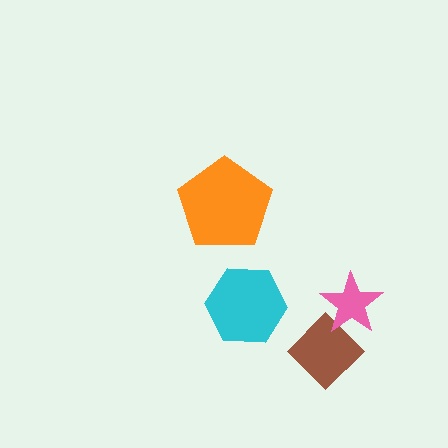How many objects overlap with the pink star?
1 object overlaps with the pink star.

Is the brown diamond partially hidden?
Yes, it is partially covered by another shape.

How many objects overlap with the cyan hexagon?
0 objects overlap with the cyan hexagon.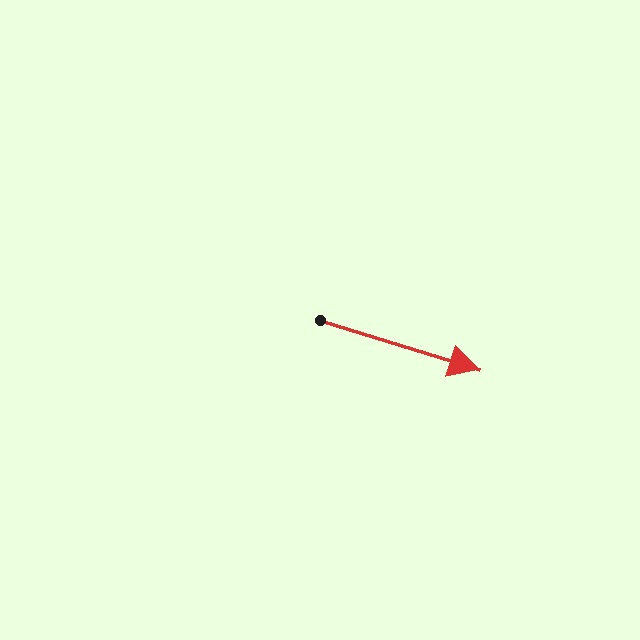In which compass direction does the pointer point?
East.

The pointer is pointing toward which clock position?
Roughly 4 o'clock.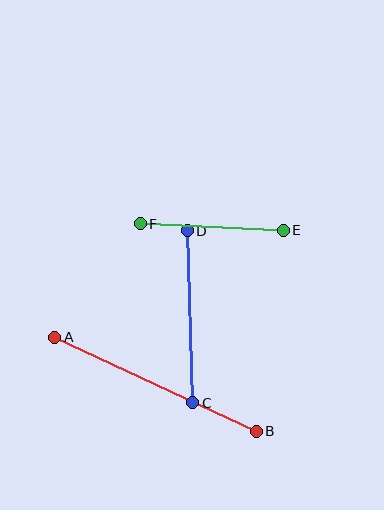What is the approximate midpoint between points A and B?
The midpoint is at approximately (156, 384) pixels.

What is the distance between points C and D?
The distance is approximately 172 pixels.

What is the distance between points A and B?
The distance is approximately 222 pixels.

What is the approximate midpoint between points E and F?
The midpoint is at approximately (212, 227) pixels.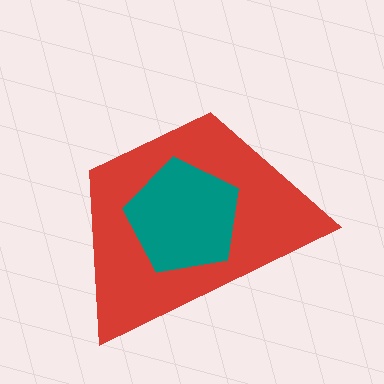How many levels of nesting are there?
2.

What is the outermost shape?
The red trapezoid.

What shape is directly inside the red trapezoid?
The teal pentagon.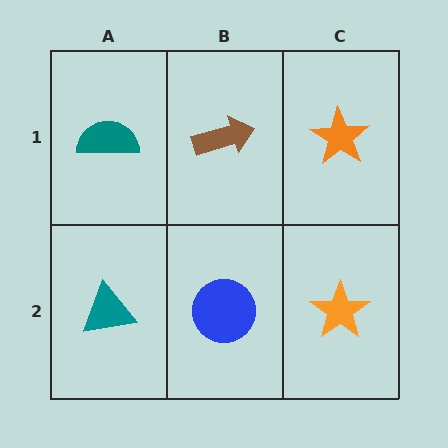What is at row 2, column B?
A blue circle.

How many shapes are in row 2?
3 shapes.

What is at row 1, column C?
An orange star.